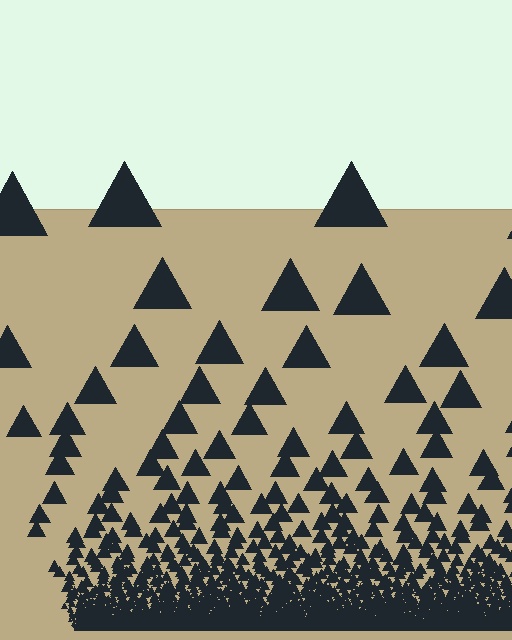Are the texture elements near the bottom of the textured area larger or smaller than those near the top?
Smaller. The gradient is inverted — elements near the bottom are smaller and denser.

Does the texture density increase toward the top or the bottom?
Density increases toward the bottom.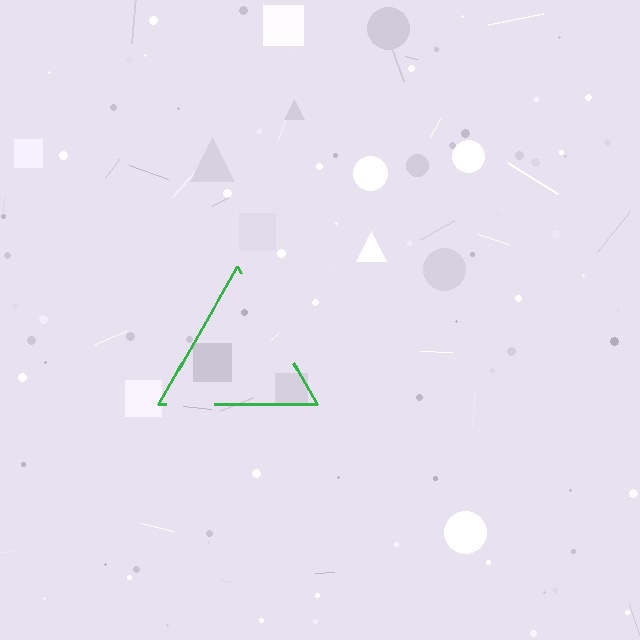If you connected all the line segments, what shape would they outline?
They would outline a triangle.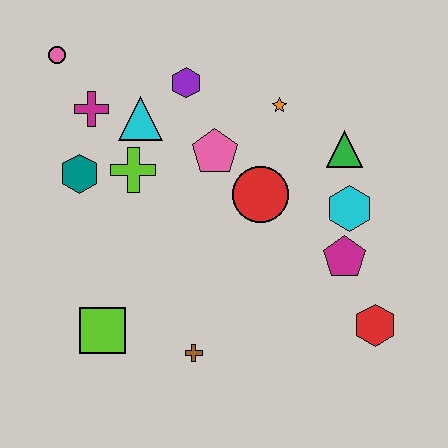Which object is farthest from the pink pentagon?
The red hexagon is farthest from the pink pentagon.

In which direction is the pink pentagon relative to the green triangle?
The pink pentagon is to the left of the green triangle.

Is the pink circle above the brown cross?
Yes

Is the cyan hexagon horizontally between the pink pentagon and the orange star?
No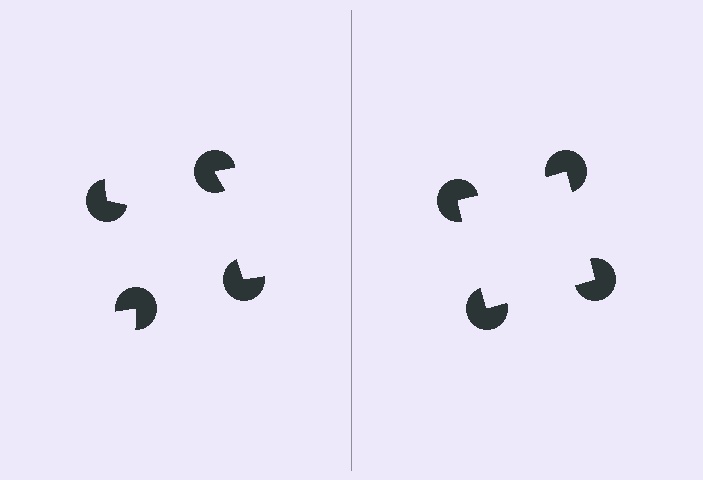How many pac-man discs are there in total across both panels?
8 — 4 on each side.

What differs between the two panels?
The pac-man discs are positioned identically on both sides; only the wedge orientations differ. On the right they align to a square; on the left they are misaligned.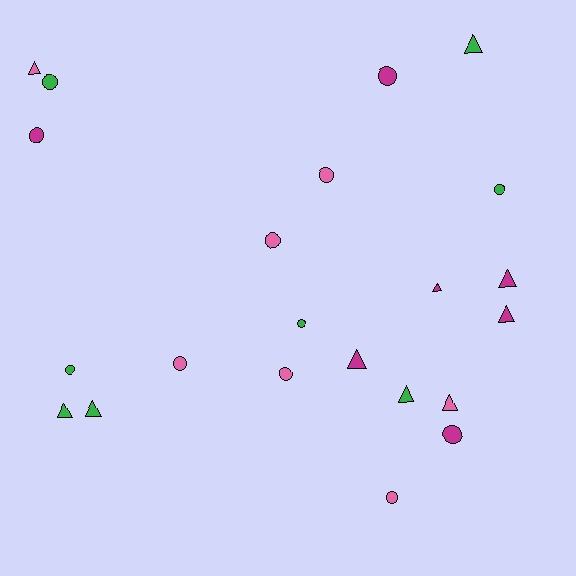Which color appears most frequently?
Green, with 8 objects.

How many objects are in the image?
There are 22 objects.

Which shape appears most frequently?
Circle, with 12 objects.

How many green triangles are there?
There are 4 green triangles.